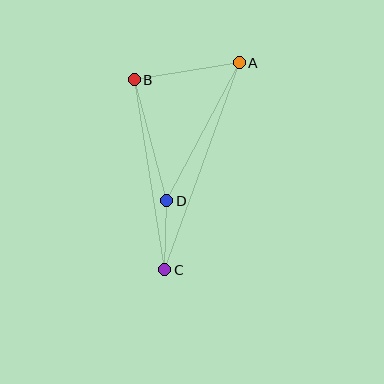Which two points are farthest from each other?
Points A and C are farthest from each other.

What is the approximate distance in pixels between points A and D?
The distance between A and D is approximately 156 pixels.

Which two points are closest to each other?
Points C and D are closest to each other.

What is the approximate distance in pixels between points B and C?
The distance between B and C is approximately 192 pixels.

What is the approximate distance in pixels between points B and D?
The distance between B and D is approximately 125 pixels.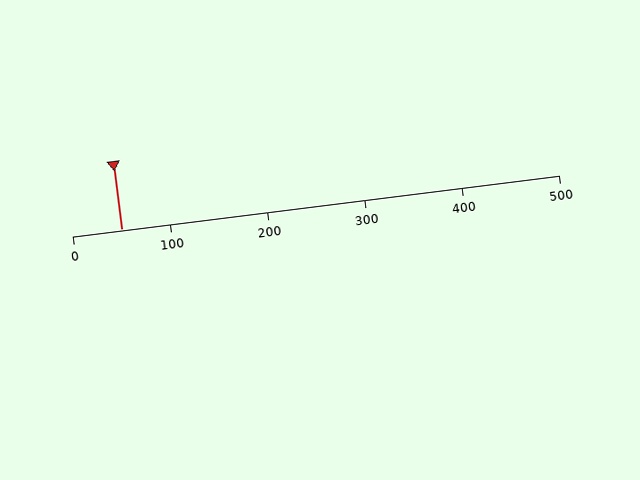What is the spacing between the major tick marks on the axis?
The major ticks are spaced 100 apart.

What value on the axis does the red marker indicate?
The marker indicates approximately 50.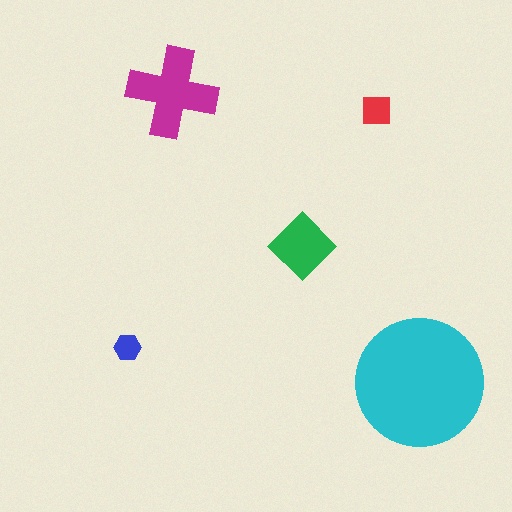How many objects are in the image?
There are 5 objects in the image.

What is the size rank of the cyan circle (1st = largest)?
1st.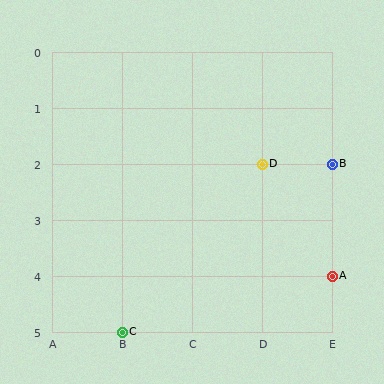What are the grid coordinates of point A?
Point A is at grid coordinates (E, 4).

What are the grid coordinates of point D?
Point D is at grid coordinates (D, 2).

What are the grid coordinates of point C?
Point C is at grid coordinates (B, 5).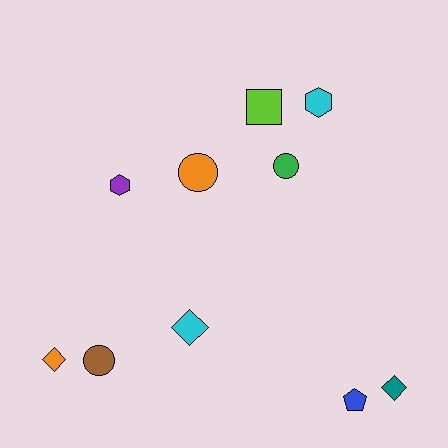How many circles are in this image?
There are 3 circles.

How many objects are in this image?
There are 10 objects.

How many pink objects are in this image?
There are no pink objects.